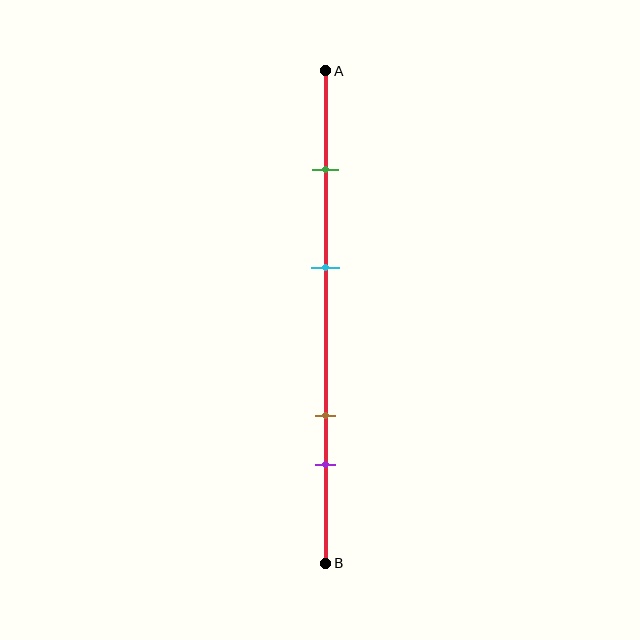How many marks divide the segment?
There are 4 marks dividing the segment.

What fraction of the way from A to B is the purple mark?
The purple mark is approximately 80% (0.8) of the way from A to B.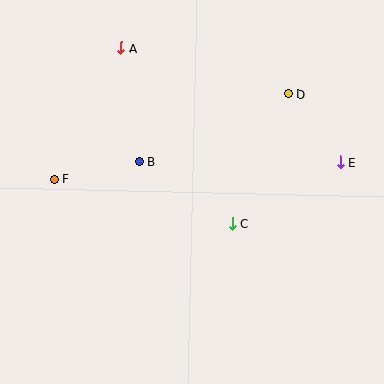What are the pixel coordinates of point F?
Point F is at (55, 179).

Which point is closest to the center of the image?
Point C at (232, 224) is closest to the center.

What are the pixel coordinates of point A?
Point A is at (121, 48).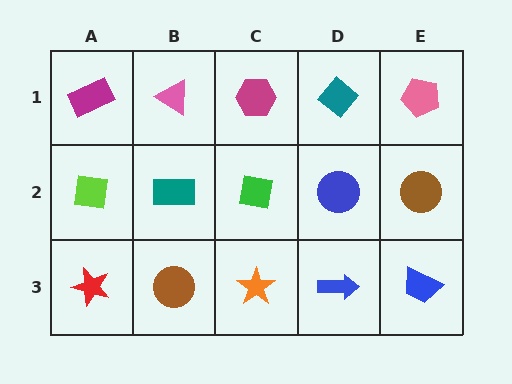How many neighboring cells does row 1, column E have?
2.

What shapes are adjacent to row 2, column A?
A magenta rectangle (row 1, column A), a red star (row 3, column A), a teal rectangle (row 2, column B).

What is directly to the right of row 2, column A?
A teal rectangle.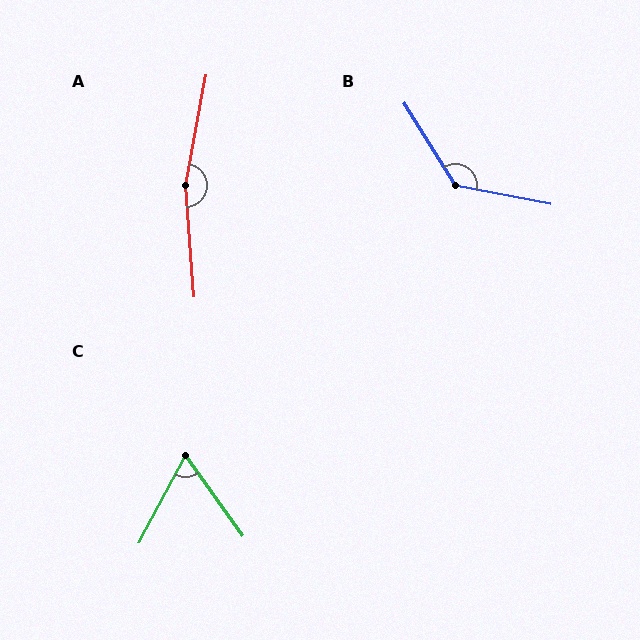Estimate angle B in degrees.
Approximately 132 degrees.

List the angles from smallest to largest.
C (63°), B (132°), A (165°).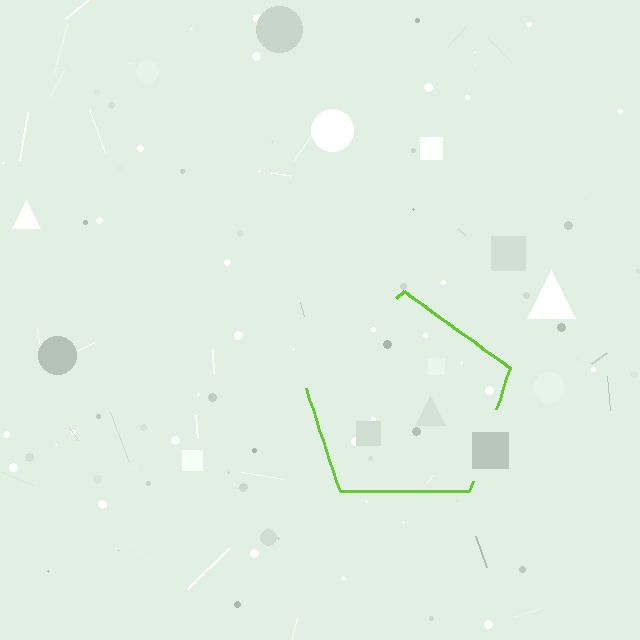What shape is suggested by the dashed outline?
The dashed outline suggests a pentagon.